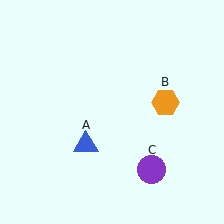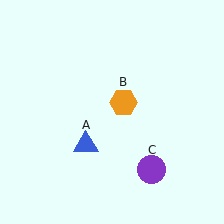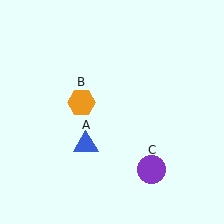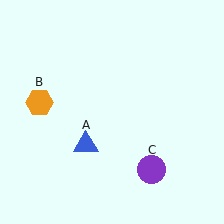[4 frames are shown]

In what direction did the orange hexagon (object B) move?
The orange hexagon (object B) moved left.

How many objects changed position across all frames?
1 object changed position: orange hexagon (object B).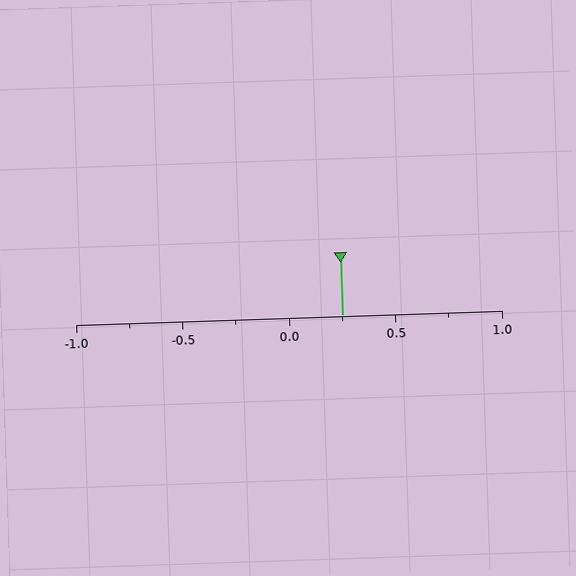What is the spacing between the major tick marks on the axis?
The major ticks are spaced 0.5 apart.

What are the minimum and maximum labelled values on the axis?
The axis runs from -1.0 to 1.0.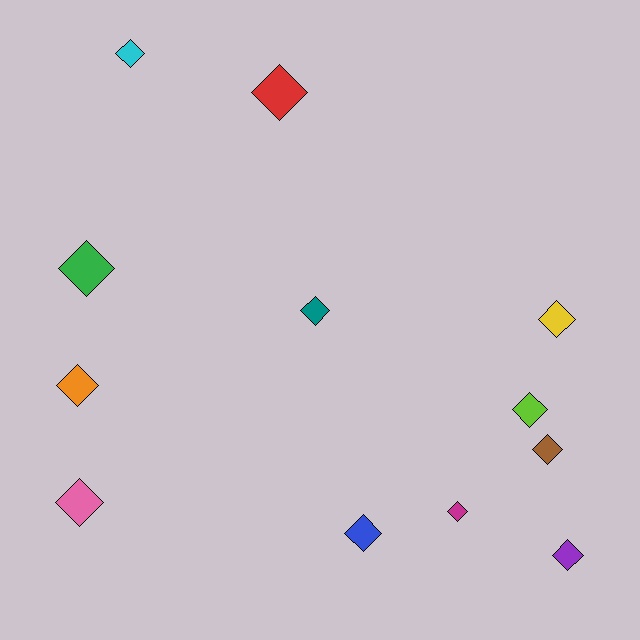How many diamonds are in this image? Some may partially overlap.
There are 12 diamonds.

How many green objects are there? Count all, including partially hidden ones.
There is 1 green object.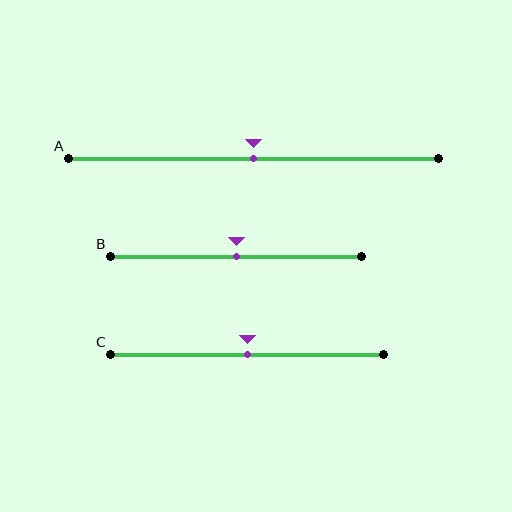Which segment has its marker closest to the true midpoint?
Segment A has its marker closest to the true midpoint.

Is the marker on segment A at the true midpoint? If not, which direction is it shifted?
Yes, the marker on segment A is at the true midpoint.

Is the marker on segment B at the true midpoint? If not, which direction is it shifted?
Yes, the marker on segment B is at the true midpoint.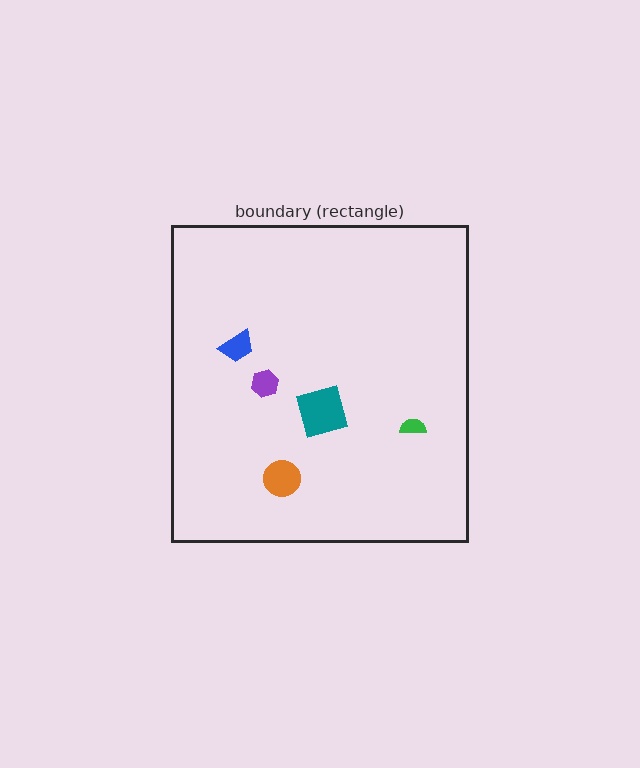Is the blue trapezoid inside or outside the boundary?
Inside.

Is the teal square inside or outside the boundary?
Inside.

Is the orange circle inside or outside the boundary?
Inside.